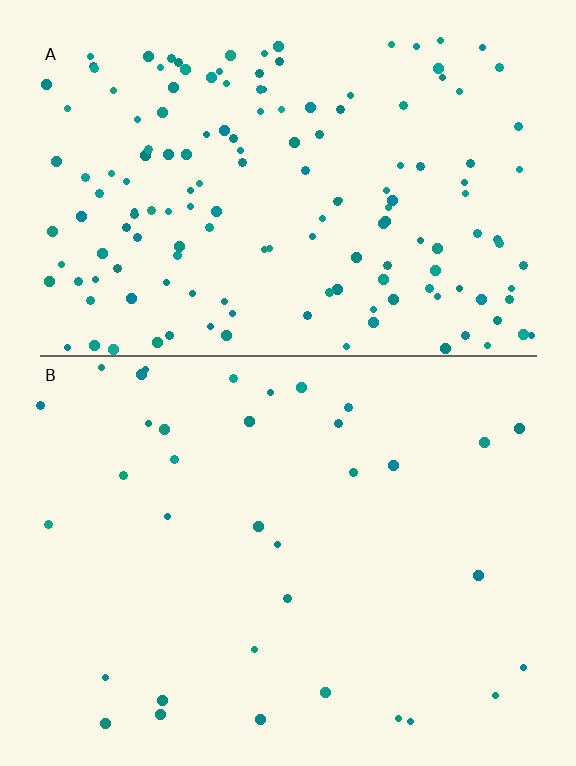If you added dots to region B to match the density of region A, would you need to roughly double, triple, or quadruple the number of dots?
Approximately quadruple.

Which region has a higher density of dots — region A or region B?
A (the top).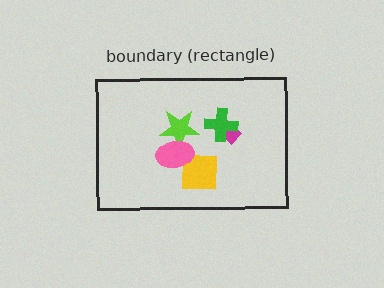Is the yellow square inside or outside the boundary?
Inside.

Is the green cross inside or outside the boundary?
Inside.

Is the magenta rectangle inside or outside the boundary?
Inside.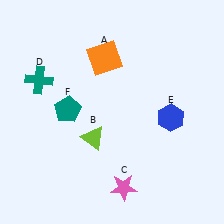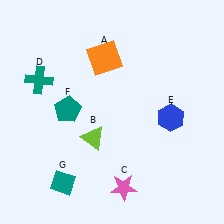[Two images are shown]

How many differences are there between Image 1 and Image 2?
There is 1 difference between the two images.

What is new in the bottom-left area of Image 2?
A teal diamond (G) was added in the bottom-left area of Image 2.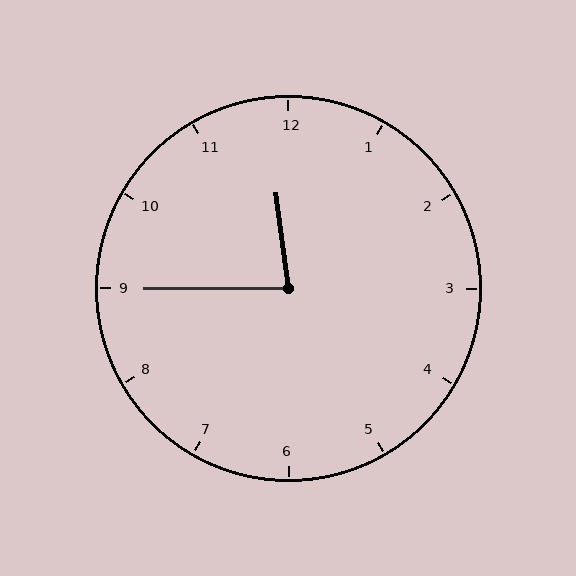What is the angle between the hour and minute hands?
Approximately 82 degrees.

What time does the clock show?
11:45.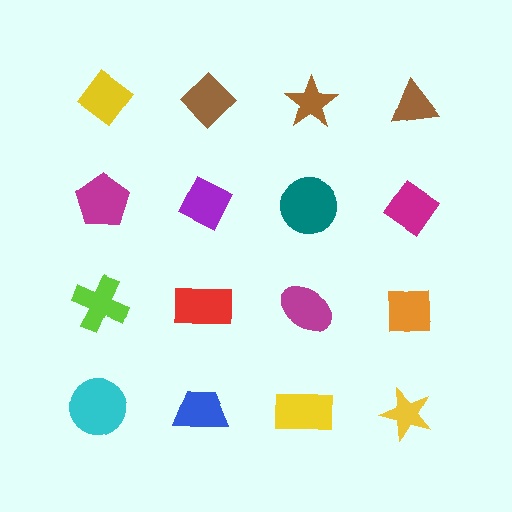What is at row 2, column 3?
A teal circle.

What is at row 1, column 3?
A brown star.